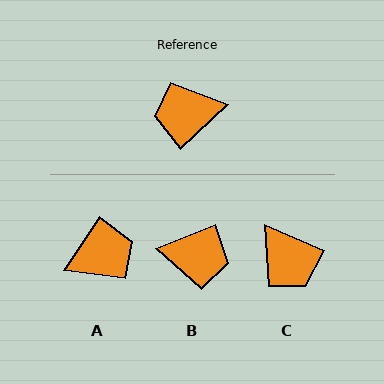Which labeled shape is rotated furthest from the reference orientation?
A, about 166 degrees away.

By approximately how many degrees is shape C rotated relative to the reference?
Approximately 114 degrees counter-clockwise.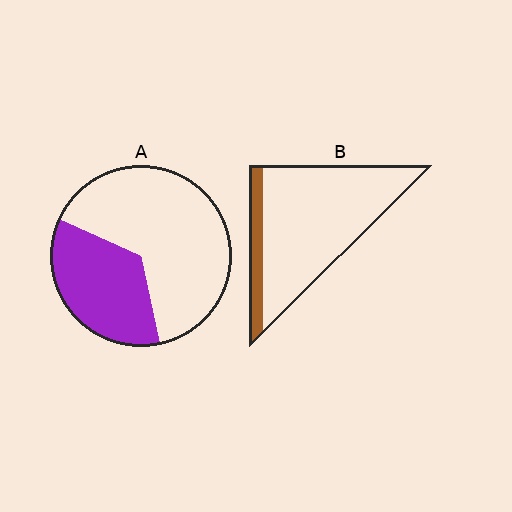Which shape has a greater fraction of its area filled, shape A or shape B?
Shape A.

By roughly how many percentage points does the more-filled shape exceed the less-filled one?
By roughly 20 percentage points (A over B).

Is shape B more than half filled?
No.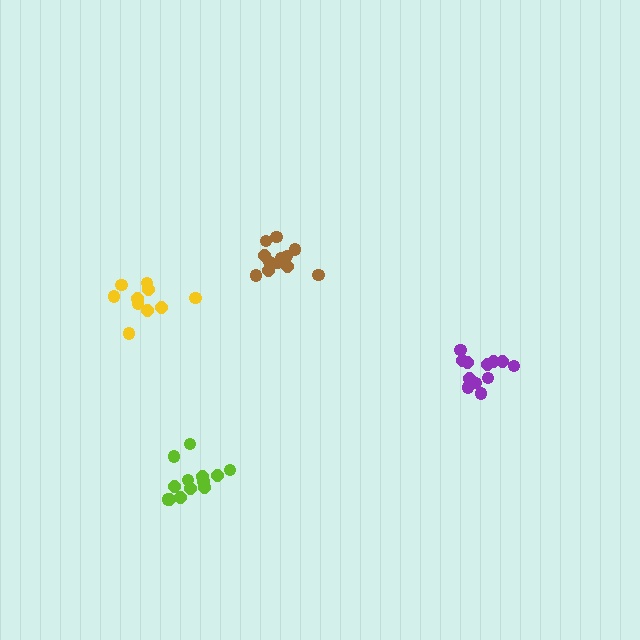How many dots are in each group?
Group 1: 12 dots, Group 2: 12 dots, Group 3: 10 dots, Group 4: 13 dots (47 total).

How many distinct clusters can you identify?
There are 4 distinct clusters.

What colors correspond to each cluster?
The clusters are colored: purple, brown, yellow, lime.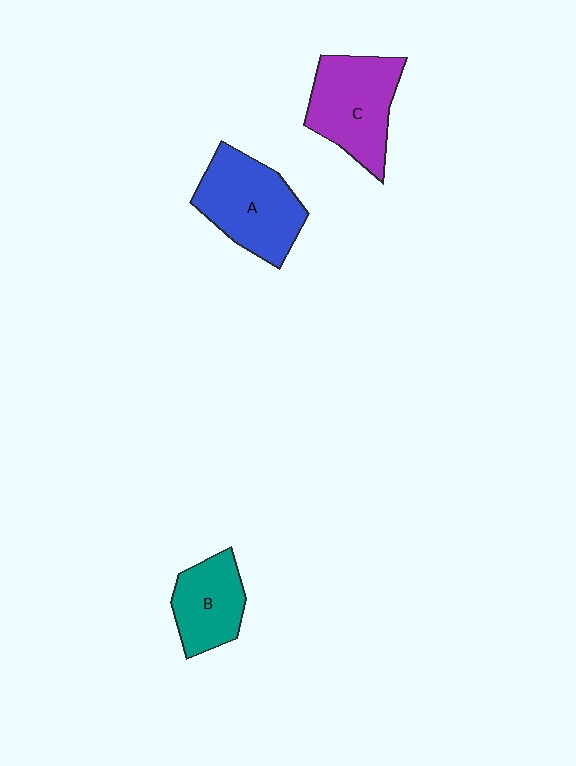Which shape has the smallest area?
Shape B (teal).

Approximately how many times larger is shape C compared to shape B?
Approximately 1.4 times.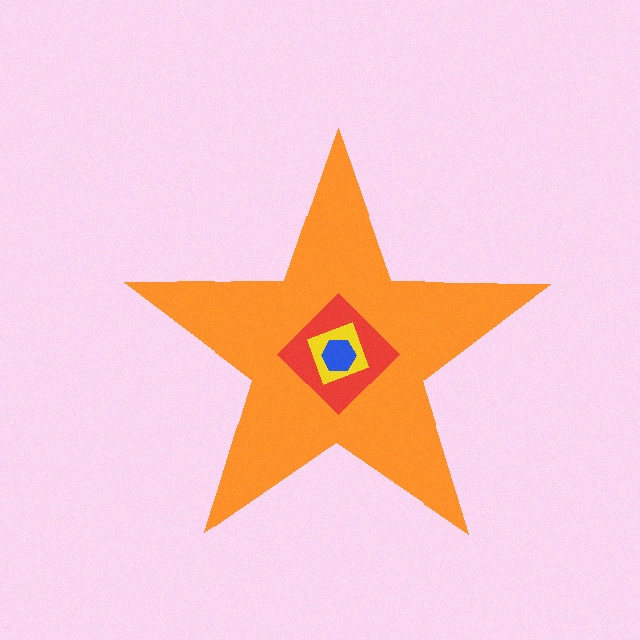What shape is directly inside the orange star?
The red diamond.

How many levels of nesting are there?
4.